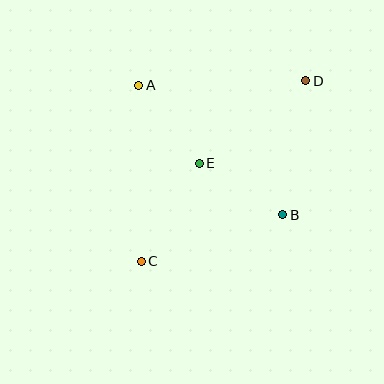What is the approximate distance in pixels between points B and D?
The distance between B and D is approximately 136 pixels.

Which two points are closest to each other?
Points B and E are closest to each other.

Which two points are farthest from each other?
Points C and D are farthest from each other.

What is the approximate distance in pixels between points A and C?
The distance between A and C is approximately 176 pixels.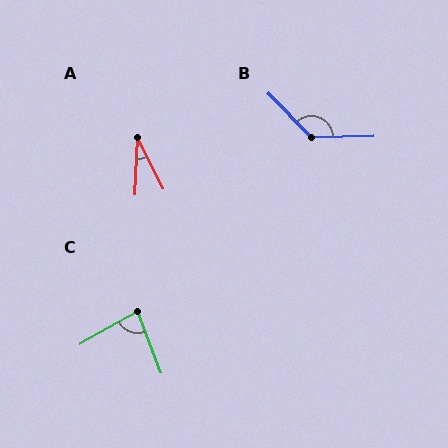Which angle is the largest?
B, at approximately 132 degrees.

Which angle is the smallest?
A, at approximately 28 degrees.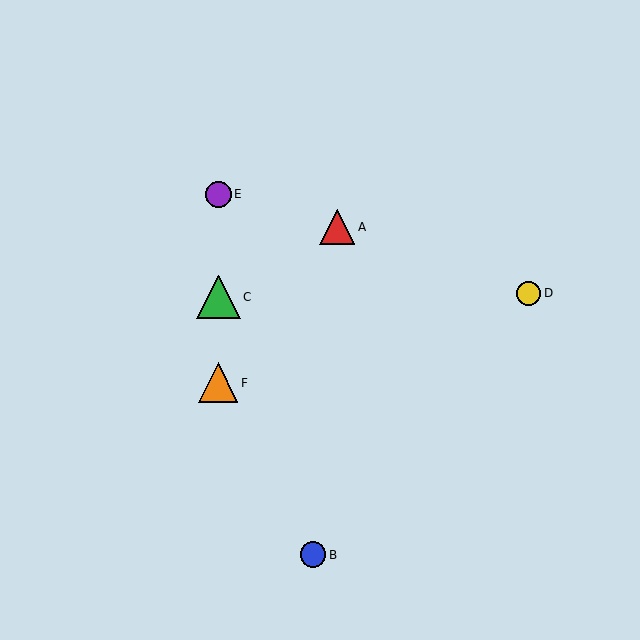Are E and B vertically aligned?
No, E is at x≈218 and B is at x≈313.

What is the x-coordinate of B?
Object B is at x≈313.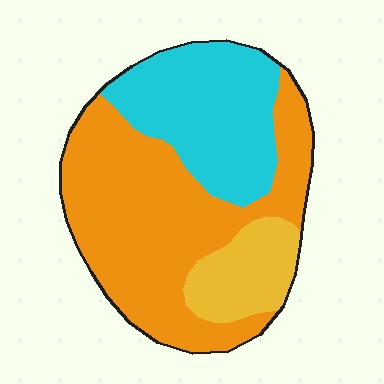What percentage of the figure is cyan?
Cyan covers around 30% of the figure.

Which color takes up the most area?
Orange, at roughly 55%.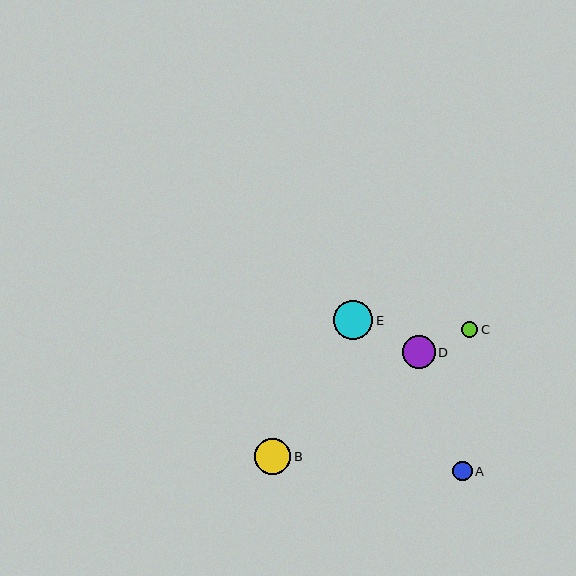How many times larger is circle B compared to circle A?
Circle B is approximately 1.8 times the size of circle A.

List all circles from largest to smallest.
From largest to smallest: E, B, D, A, C.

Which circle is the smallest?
Circle C is the smallest with a size of approximately 16 pixels.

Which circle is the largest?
Circle E is the largest with a size of approximately 39 pixels.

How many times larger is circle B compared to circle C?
Circle B is approximately 2.2 times the size of circle C.